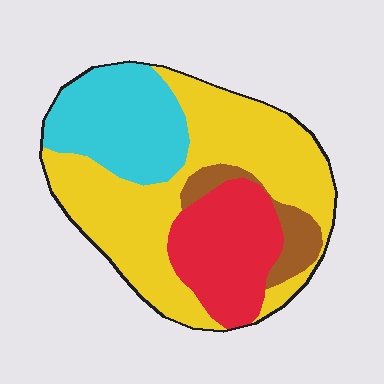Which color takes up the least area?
Brown, at roughly 10%.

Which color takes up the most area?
Yellow, at roughly 50%.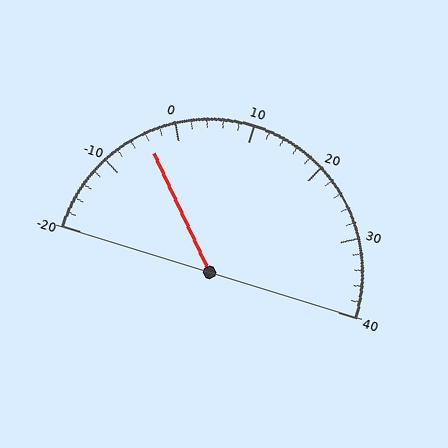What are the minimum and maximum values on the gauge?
The gauge ranges from -20 to 40.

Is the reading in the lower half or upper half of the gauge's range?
The reading is in the lower half of the range (-20 to 40).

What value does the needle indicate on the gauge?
The needle indicates approximately -4.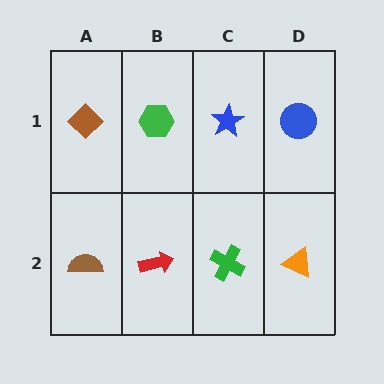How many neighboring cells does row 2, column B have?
3.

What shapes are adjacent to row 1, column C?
A green cross (row 2, column C), a green hexagon (row 1, column B), a blue circle (row 1, column D).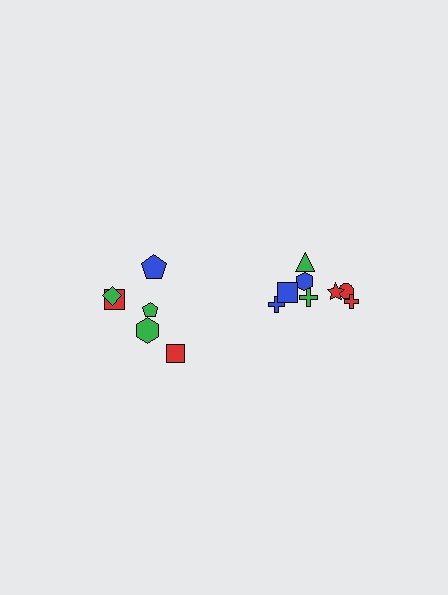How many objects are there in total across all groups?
There are 14 objects.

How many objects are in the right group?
There are 8 objects.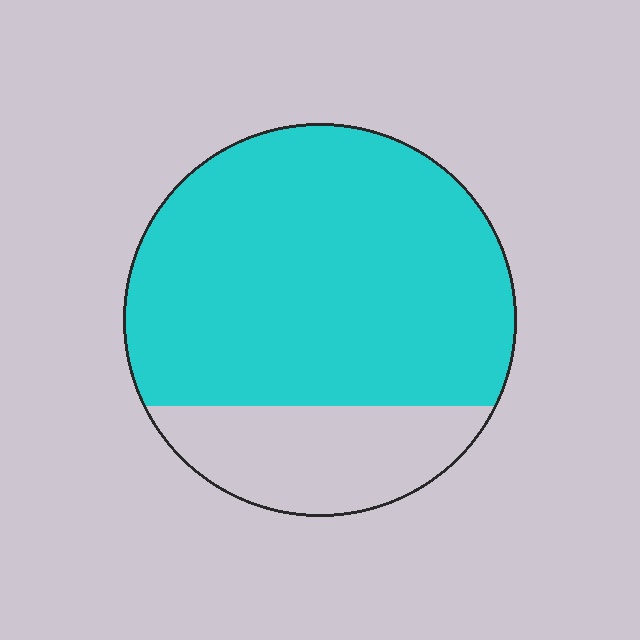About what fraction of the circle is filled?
About three quarters (3/4).